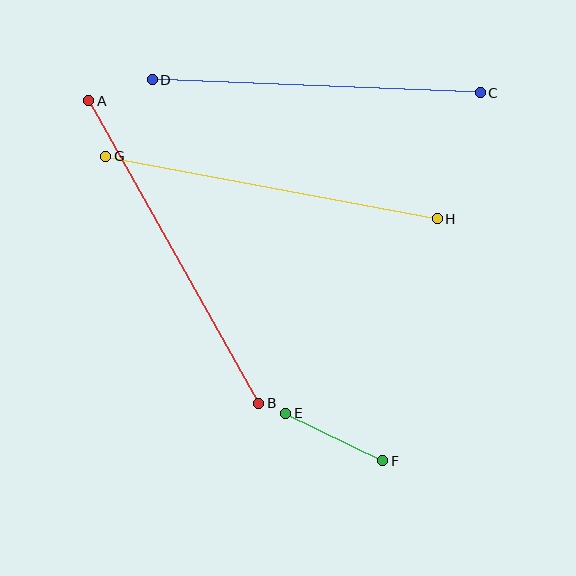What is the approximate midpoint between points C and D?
The midpoint is at approximately (316, 86) pixels.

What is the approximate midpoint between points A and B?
The midpoint is at approximately (174, 252) pixels.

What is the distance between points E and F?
The distance is approximately 108 pixels.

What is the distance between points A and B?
The distance is approximately 347 pixels.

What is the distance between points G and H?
The distance is approximately 337 pixels.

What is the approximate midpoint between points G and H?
The midpoint is at approximately (272, 188) pixels.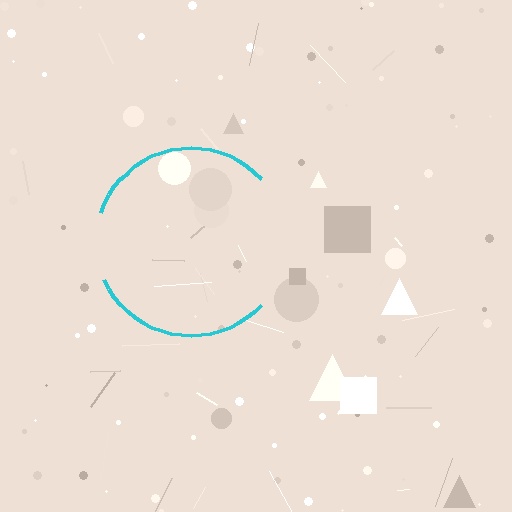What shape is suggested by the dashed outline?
The dashed outline suggests a circle.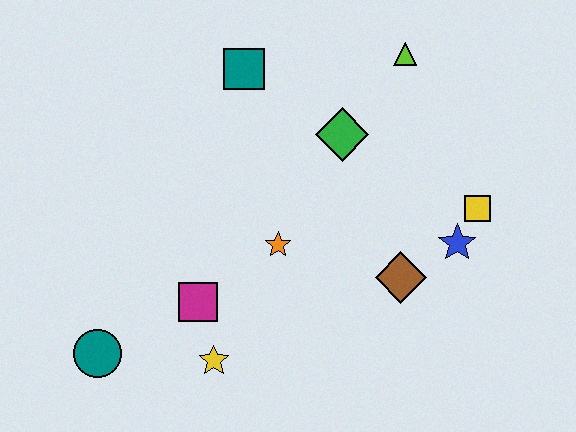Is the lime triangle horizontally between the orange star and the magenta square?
No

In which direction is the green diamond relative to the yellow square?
The green diamond is to the left of the yellow square.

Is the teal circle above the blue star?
No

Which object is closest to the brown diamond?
The blue star is closest to the brown diamond.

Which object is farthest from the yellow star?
The lime triangle is farthest from the yellow star.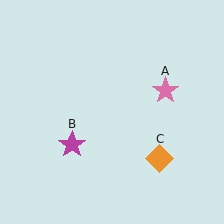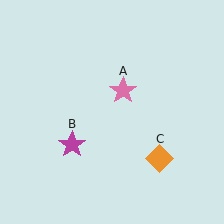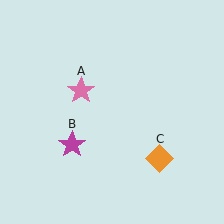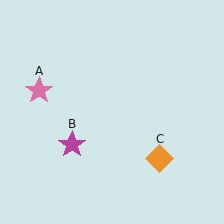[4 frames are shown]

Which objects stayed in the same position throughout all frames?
Magenta star (object B) and orange diamond (object C) remained stationary.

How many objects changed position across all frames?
1 object changed position: pink star (object A).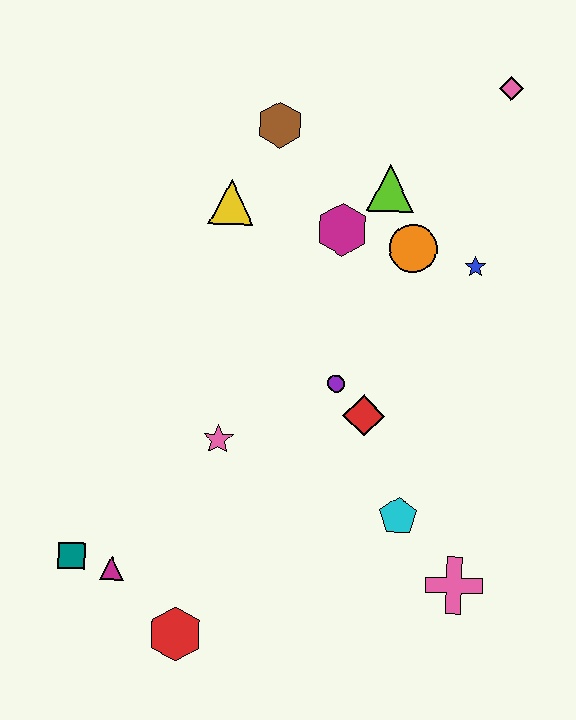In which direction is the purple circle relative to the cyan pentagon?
The purple circle is above the cyan pentagon.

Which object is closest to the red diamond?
The purple circle is closest to the red diamond.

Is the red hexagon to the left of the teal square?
No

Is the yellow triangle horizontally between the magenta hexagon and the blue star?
No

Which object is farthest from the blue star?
The teal square is farthest from the blue star.